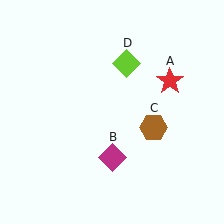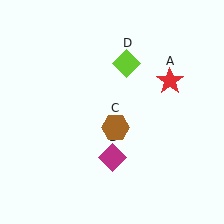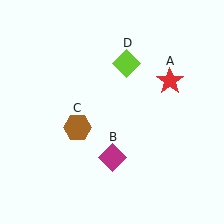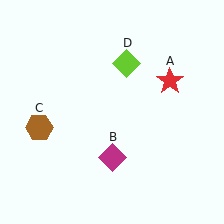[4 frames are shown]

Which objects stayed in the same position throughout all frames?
Red star (object A) and magenta diamond (object B) and lime diamond (object D) remained stationary.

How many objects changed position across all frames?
1 object changed position: brown hexagon (object C).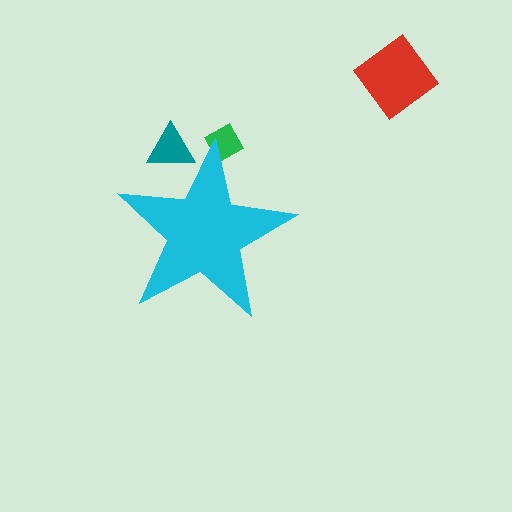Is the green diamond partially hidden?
Yes, the green diamond is partially hidden behind the cyan star.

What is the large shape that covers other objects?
A cyan star.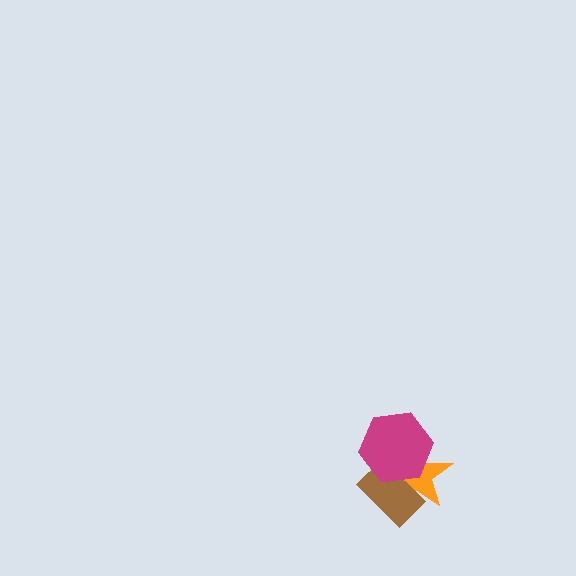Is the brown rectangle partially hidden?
Yes, it is partially covered by another shape.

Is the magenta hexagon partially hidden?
No, no other shape covers it.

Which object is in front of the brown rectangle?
The magenta hexagon is in front of the brown rectangle.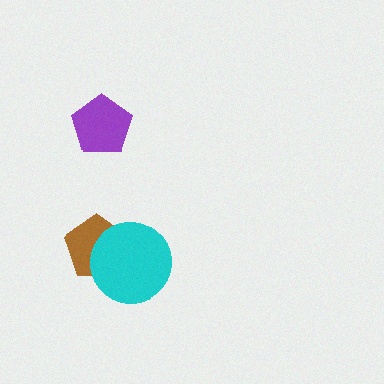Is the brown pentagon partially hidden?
Yes, it is partially covered by another shape.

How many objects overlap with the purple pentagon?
0 objects overlap with the purple pentagon.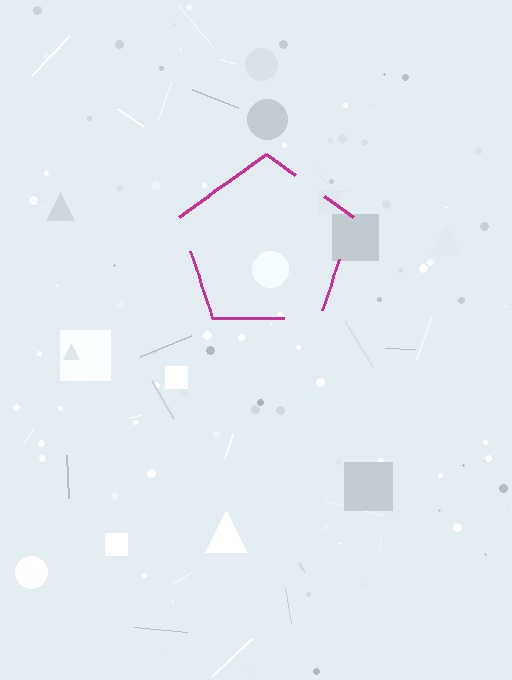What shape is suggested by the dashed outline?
The dashed outline suggests a pentagon.